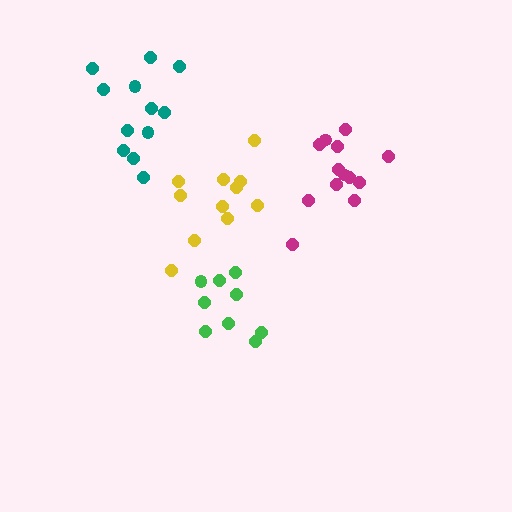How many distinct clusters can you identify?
There are 4 distinct clusters.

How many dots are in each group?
Group 1: 11 dots, Group 2: 9 dots, Group 3: 12 dots, Group 4: 13 dots (45 total).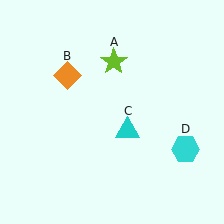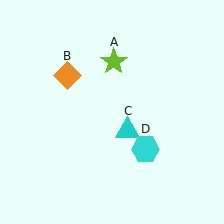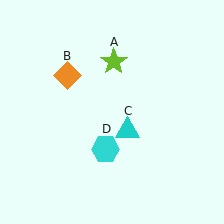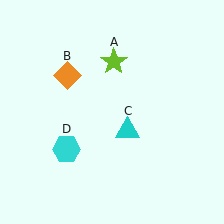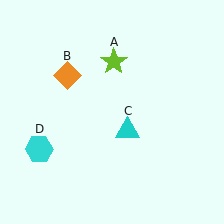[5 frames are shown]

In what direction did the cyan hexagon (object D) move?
The cyan hexagon (object D) moved left.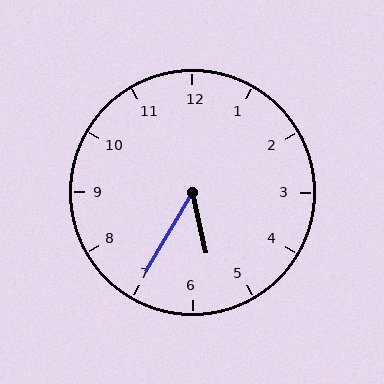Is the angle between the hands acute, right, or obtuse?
It is acute.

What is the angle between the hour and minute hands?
Approximately 42 degrees.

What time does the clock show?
5:35.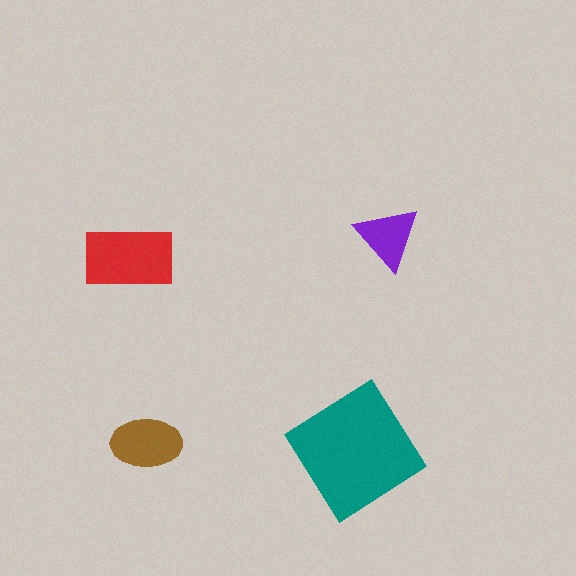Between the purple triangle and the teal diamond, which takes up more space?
The teal diamond.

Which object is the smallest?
The purple triangle.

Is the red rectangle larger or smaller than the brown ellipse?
Larger.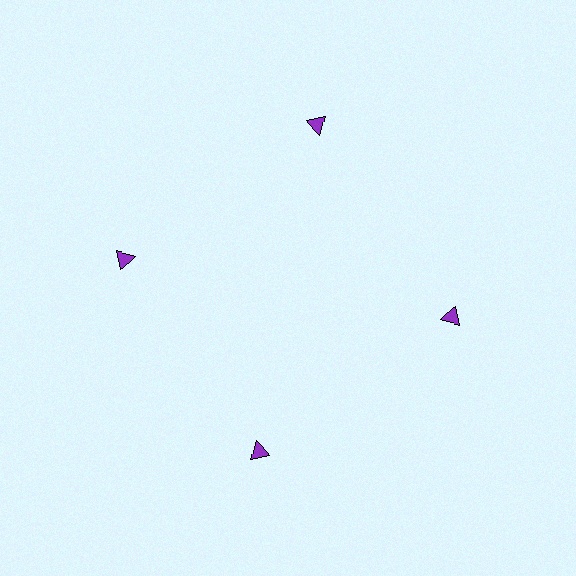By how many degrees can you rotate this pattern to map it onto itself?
The pattern maps onto itself every 90 degrees of rotation.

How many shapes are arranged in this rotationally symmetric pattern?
There are 4 shapes, arranged in 4 groups of 1.